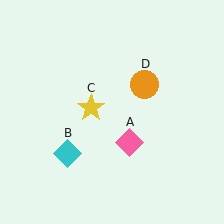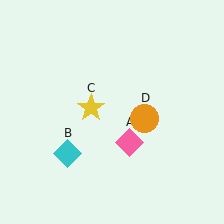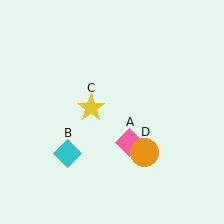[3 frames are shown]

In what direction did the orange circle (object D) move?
The orange circle (object D) moved down.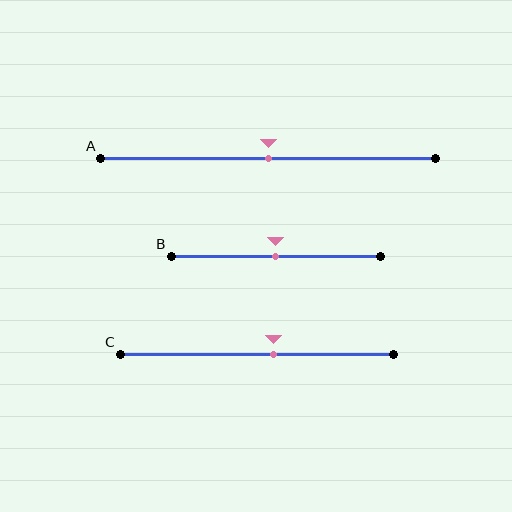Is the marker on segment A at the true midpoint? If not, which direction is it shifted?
Yes, the marker on segment A is at the true midpoint.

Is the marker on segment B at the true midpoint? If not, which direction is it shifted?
Yes, the marker on segment B is at the true midpoint.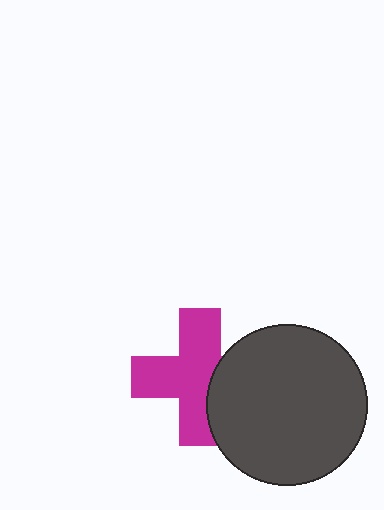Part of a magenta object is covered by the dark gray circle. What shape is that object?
It is a cross.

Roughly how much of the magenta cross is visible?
Most of it is visible (roughly 70%).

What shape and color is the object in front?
The object in front is a dark gray circle.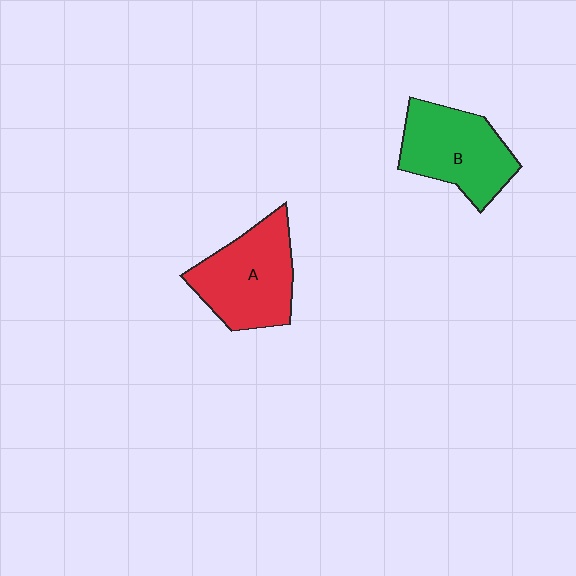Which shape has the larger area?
Shape A (red).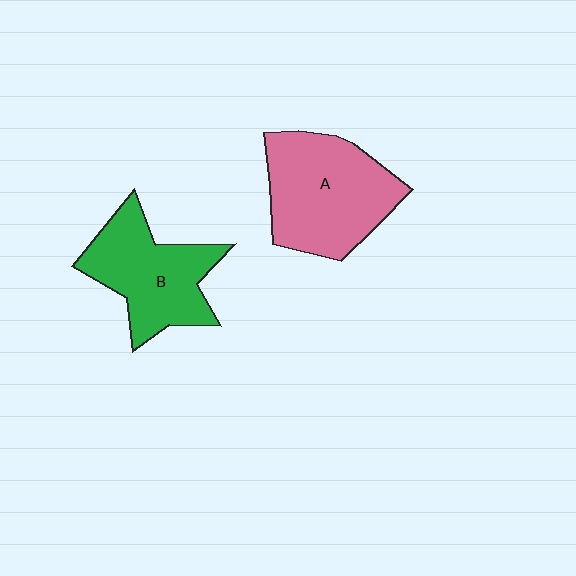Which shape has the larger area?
Shape A (pink).